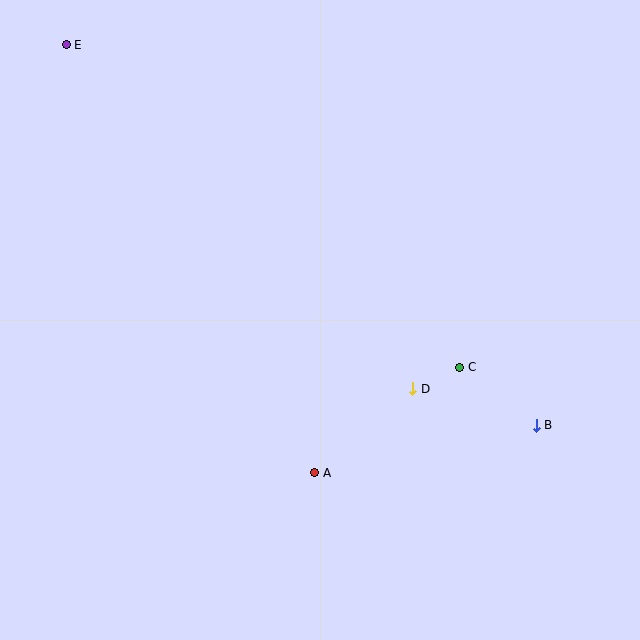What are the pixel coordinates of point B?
Point B is at (536, 425).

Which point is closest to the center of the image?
Point D at (413, 389) is closest to the center.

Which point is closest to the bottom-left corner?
Point A is closest to the bottom-left corner.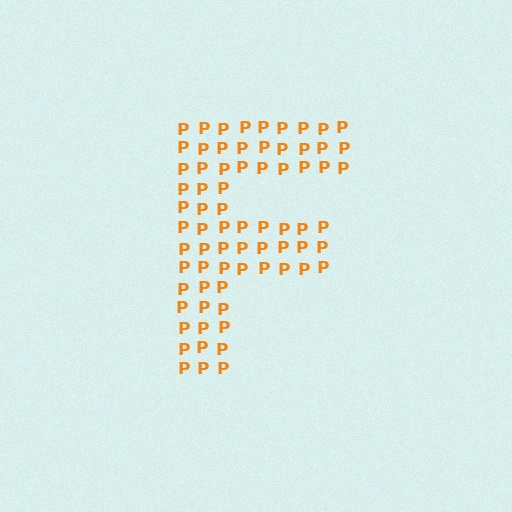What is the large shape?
The large shape is the letter F.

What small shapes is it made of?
It is made of small letter P's.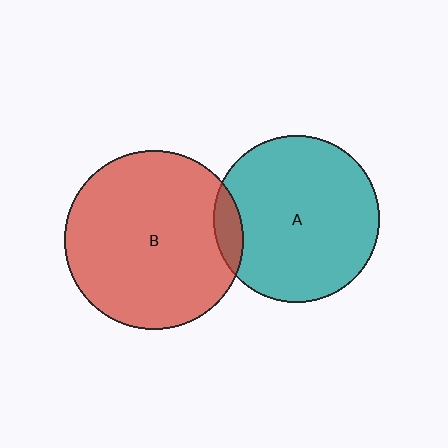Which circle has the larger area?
Circle B (red).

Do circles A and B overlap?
Yes.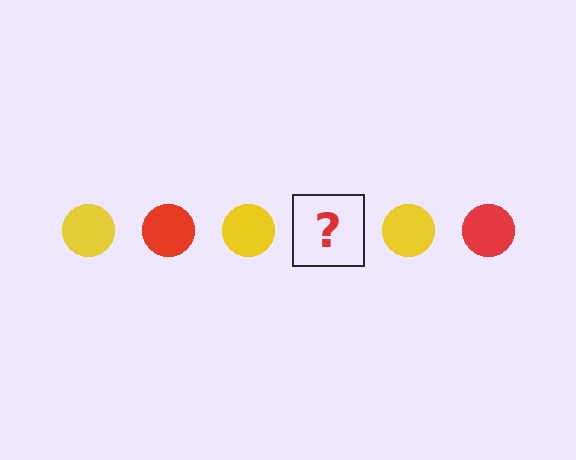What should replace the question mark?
The question mark should be replaced with a red circle.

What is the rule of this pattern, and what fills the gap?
The rule is that the pattern cycles through yellow, red circles. The gap should be filled with a red circle.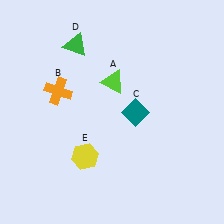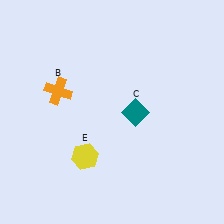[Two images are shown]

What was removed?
The lime triangle (A), the green triangle (D) were removed in Image 2.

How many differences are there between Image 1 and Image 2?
There are 2 differences between the two images.